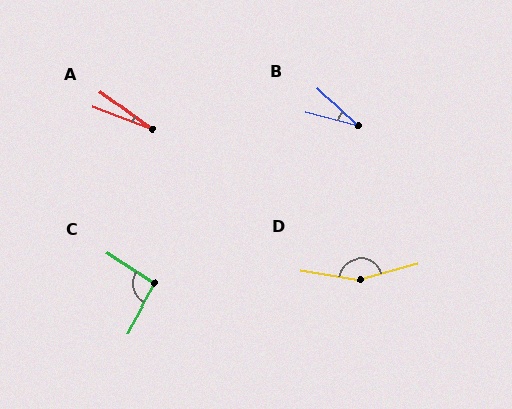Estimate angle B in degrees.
Approximately 28 degrees.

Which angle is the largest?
D, at approximately 155 degrees.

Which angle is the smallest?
A, at approximately 15 degrees.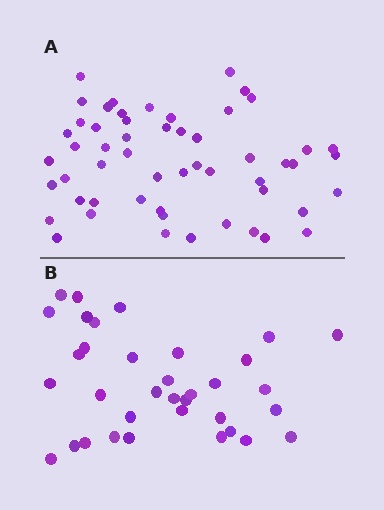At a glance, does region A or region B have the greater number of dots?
Region A (the top region) has more dots.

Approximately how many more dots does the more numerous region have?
Region A has approximately 20 more dots than region B.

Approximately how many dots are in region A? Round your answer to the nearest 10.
About 50 dots. (The exact count is 54, which rounds to 50.)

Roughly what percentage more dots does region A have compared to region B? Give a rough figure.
About 55% more.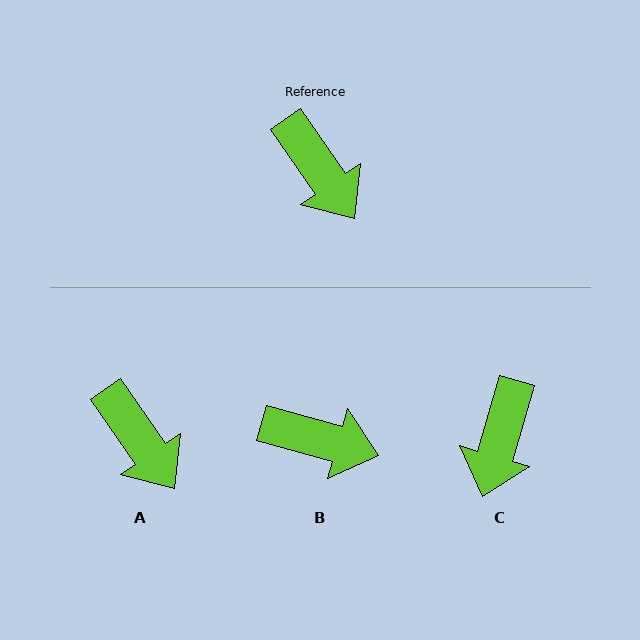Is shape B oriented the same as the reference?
No, it is off by about 40 degrees.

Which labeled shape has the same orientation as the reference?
A.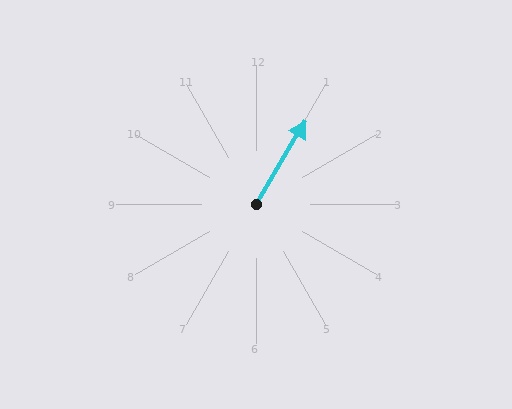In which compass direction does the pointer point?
Northeast.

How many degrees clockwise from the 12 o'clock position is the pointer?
Approximately 31 degrees.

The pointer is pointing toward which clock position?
Roughly 1 o'clock.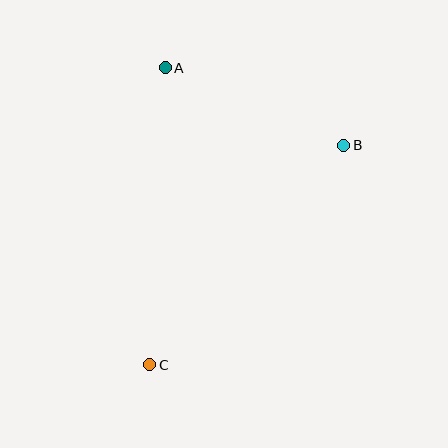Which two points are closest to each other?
Points A and B are closest to each other.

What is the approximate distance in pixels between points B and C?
The distance between B and C is approximately 293 pixels.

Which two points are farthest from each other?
Points A and C are farthest from each other.